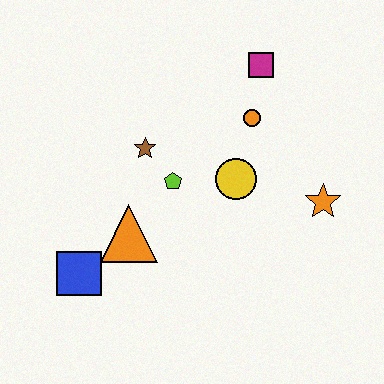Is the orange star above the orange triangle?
Yes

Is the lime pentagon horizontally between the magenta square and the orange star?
No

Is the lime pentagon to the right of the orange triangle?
Yes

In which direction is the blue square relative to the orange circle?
The blue square is to the left of the orange circle.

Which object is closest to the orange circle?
The magenta square is closest to the orange circle.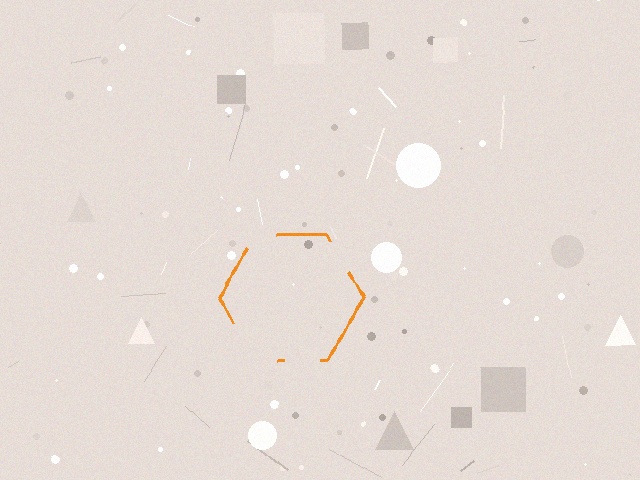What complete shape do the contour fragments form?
The contour fragments form a hexagon.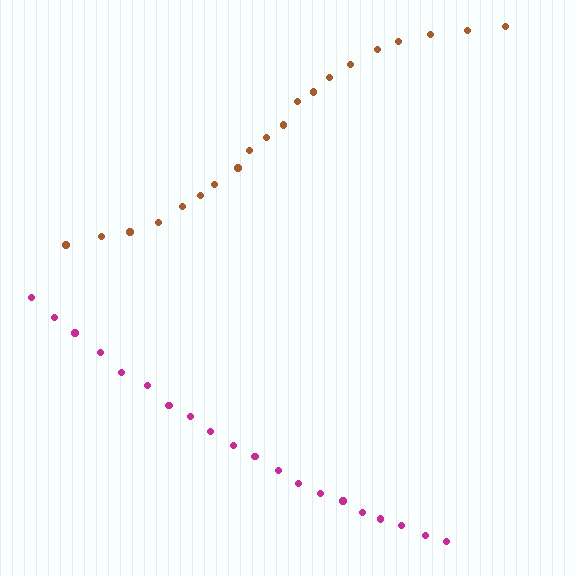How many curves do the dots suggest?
There are 2 distinct paths.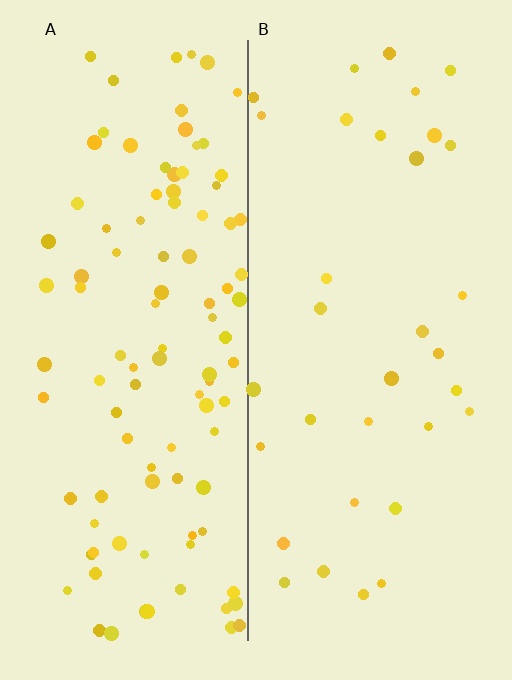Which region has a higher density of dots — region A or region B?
A (the left).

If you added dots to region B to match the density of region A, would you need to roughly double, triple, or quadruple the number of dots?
Approximately triple.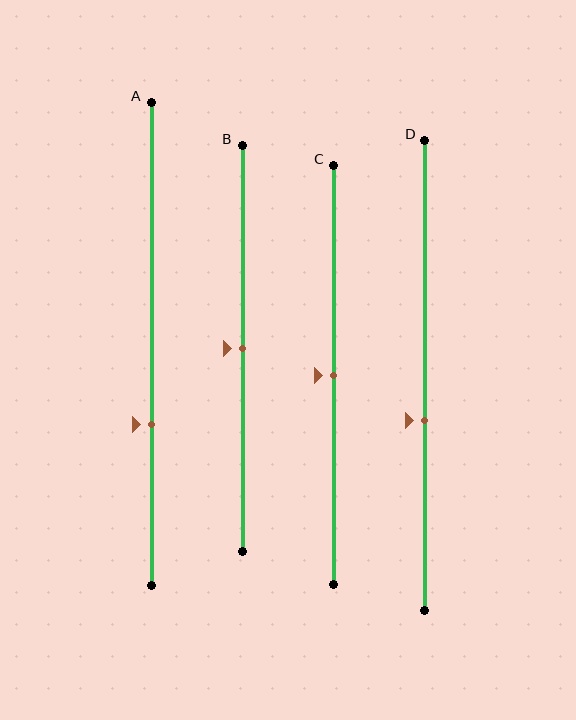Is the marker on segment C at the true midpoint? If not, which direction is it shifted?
Yes, the marker on segment C is at the true midpoint.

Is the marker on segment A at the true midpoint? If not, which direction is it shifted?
No, the marker on segment A is shifted downward by about 17% of the segment length.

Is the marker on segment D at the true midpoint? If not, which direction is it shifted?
No, the marker on segment D is shifted downward by about 10% of the segment length.